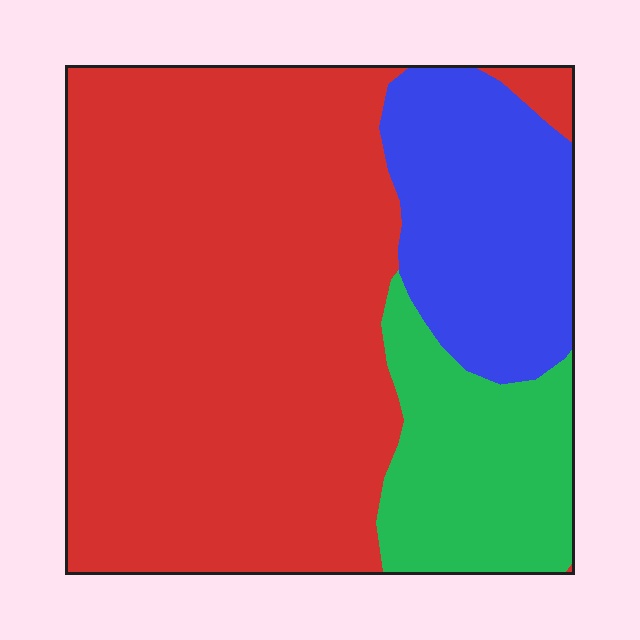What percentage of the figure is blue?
Blue takes up about one fifth (1/5) of the figure.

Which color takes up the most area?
Red, at roughly 65%.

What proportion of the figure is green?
Green covers about 15% of the figure.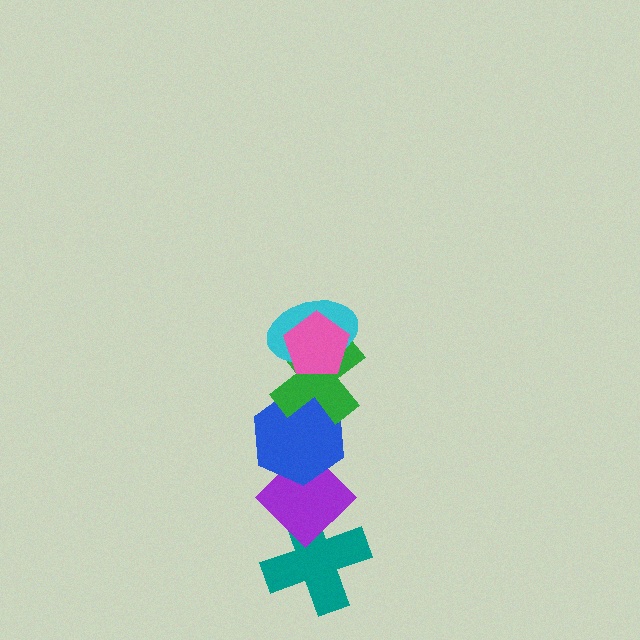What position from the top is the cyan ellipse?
The cyan ellipse is 2nd from the top.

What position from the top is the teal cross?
The teal cross is 6th from the top.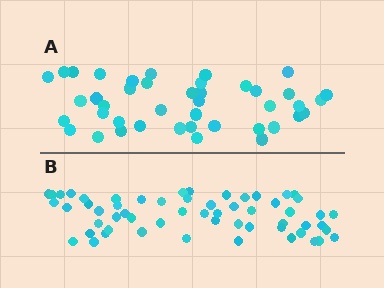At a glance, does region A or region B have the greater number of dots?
Region B (the bottom region) has more dots.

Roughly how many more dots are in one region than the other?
Region B has approximately 15 more dots than region A.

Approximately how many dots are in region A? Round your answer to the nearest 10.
About 40 dots. (The exact count is 42, which rounds to 40.)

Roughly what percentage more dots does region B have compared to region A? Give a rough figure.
About 40% more.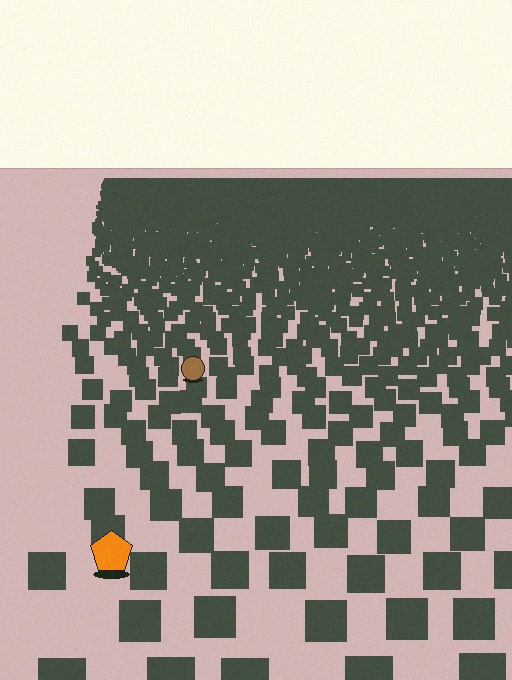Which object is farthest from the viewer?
The brown circle is farthest from the viewer. It appears smaller and the ground texture around it is denser.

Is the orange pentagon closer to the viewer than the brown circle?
Yes. The orange pentagon is closer — you can tell from the texture gradient: the ground texture is coarser near it.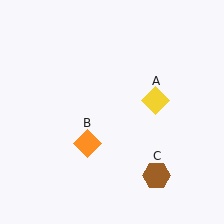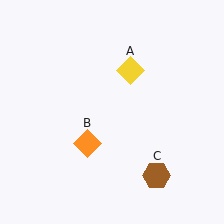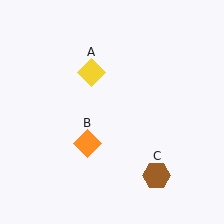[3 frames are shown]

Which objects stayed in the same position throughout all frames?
Orange diamond (object B) and brown hexagon (object C) remained stationary.